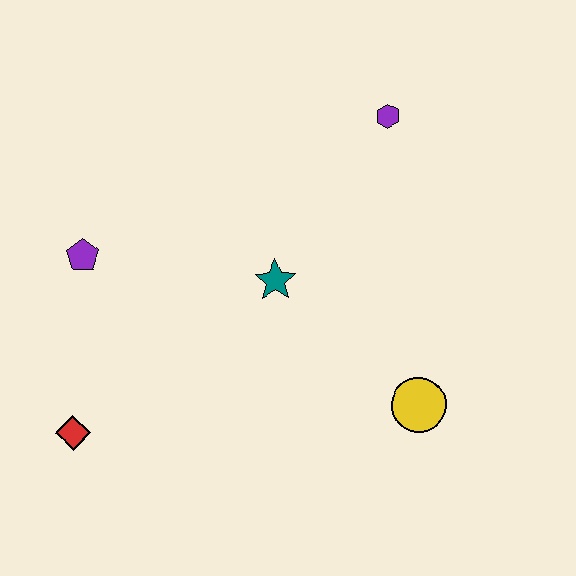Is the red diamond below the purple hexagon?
Yes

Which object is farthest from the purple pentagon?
The yellow circle is farthest from the purple pentagon.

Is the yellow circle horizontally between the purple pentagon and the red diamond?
No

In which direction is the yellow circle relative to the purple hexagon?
The yellow circle is below the purple hexagon.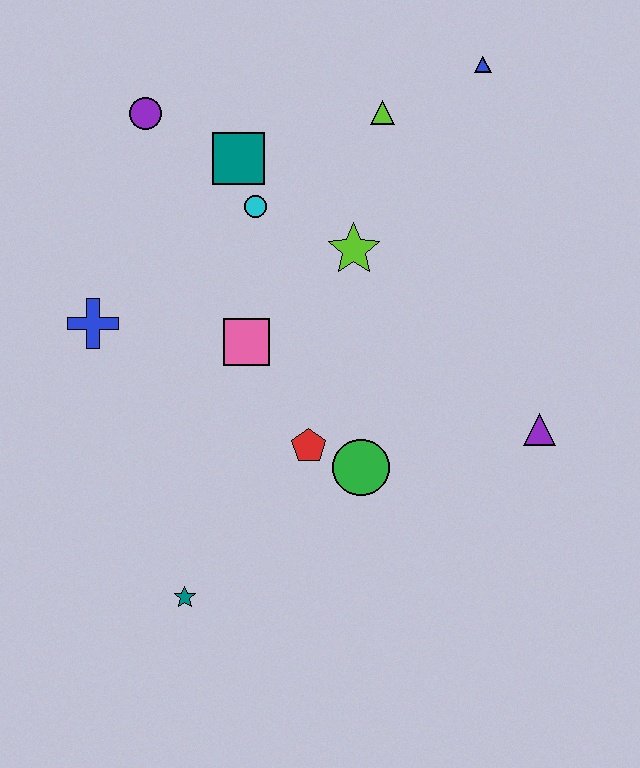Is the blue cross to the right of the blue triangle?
No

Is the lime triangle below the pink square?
No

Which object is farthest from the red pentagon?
The blue triangle is farthest from the red pentagon.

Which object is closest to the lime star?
The cyan circle is closest to the lime star.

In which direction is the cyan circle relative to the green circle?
The cyan circle is above the green circle.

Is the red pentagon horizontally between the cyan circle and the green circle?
Yes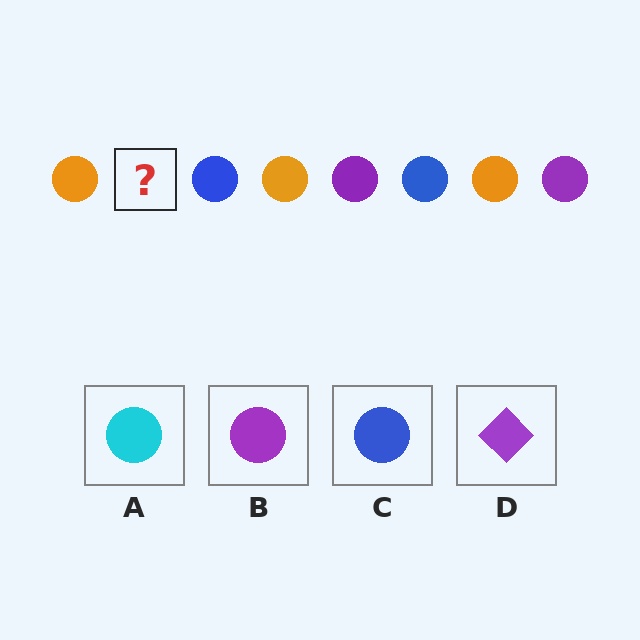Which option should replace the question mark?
Option B.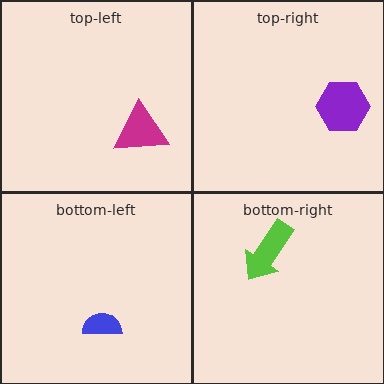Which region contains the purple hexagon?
The top-right region.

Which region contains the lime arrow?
The bottom-right region.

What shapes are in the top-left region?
The magenta triangle.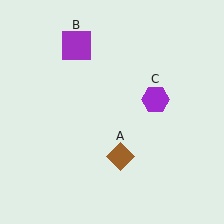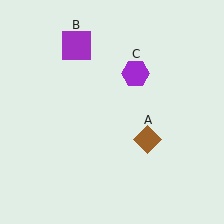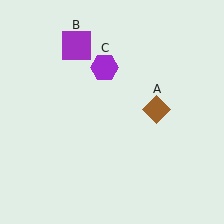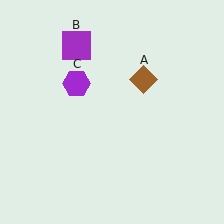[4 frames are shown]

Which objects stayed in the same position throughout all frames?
Purple square (object B) remained stationary.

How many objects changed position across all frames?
2 objects changed position: brown diamond (object A), purple hexagon (object C).